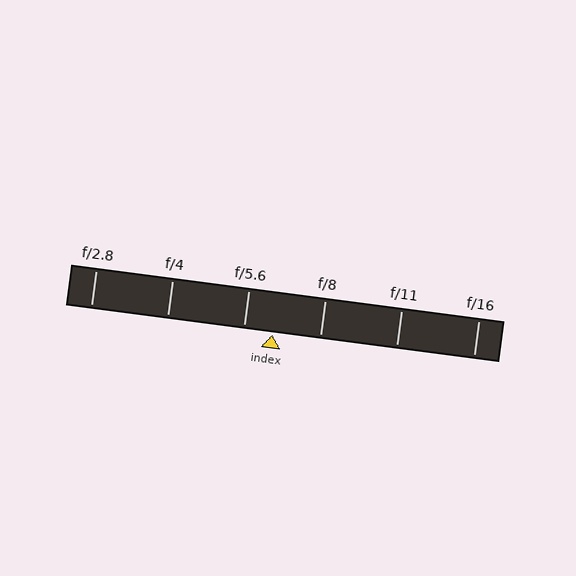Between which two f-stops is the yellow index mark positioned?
The index mark is between f/5.6 and f/8.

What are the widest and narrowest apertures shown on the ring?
The widest aperture shown is f/2.8 and the narrowest is f/16.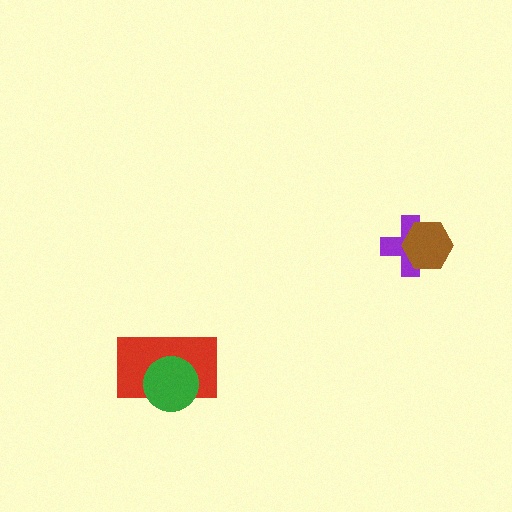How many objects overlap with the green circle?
1 object overlaps with the green circle.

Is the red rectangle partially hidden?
Yes, it is partially covered by another shape.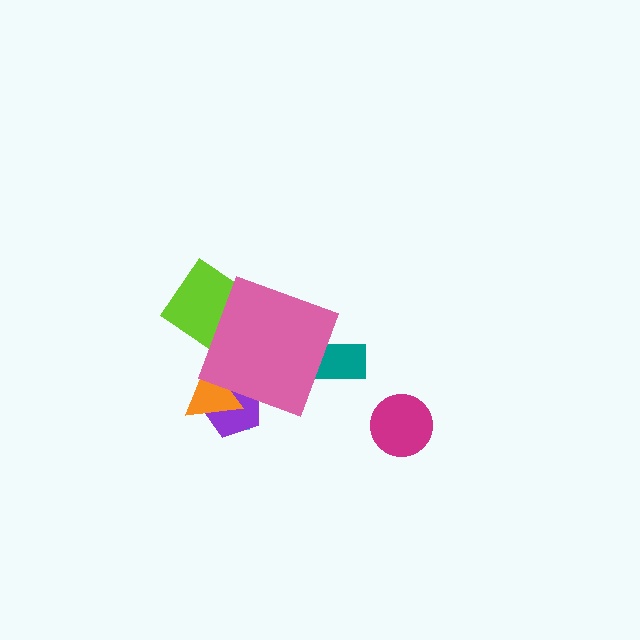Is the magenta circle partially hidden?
No, the magenta circle is fully visible.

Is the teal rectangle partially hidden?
Yes, the teal rectangle is partially hidden behind the pink diamond.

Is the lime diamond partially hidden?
Yes, the lime diamond is partially hidden behind the pink diamond.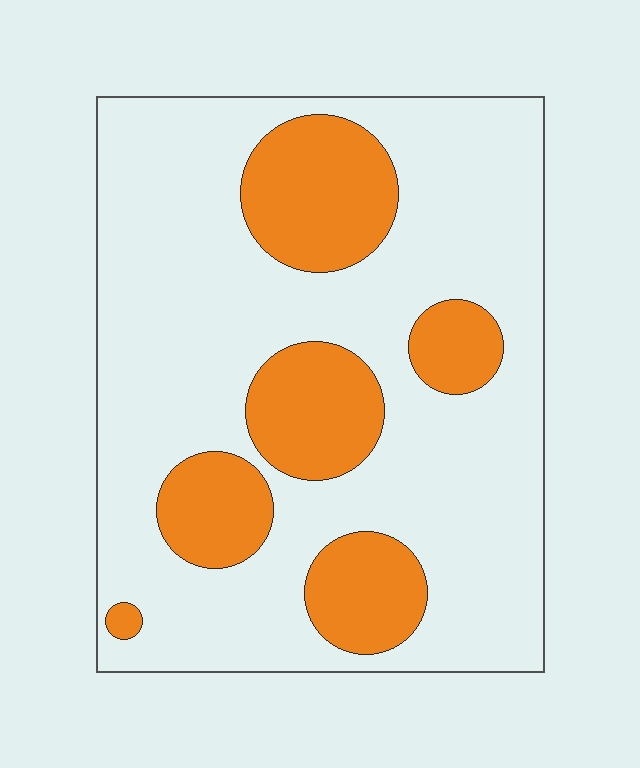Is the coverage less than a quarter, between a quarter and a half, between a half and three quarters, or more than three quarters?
Between a quarter and a half.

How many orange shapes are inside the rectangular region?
6.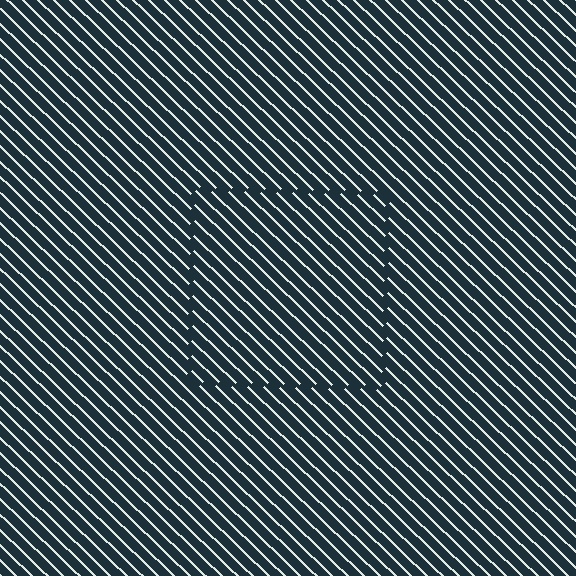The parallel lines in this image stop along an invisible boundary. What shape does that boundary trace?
An illusory square. The interior of the shape contains the same grating, shifted by half a period — the contour is defined by the phase discontinuity where line-ends from the inner and outer gratings abut.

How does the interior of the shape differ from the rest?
The interior of the shape contains the same grating, shifted by half a period — the contour is defined by the phase discontinuity where line-ends from the inner and outer gratings abut.